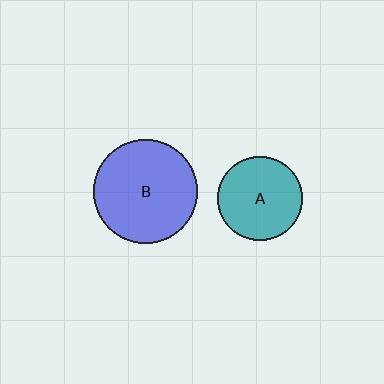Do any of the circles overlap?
No, none of the circles overlap.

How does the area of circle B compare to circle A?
Approximately 1.5 times.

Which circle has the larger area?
Circle B (blue).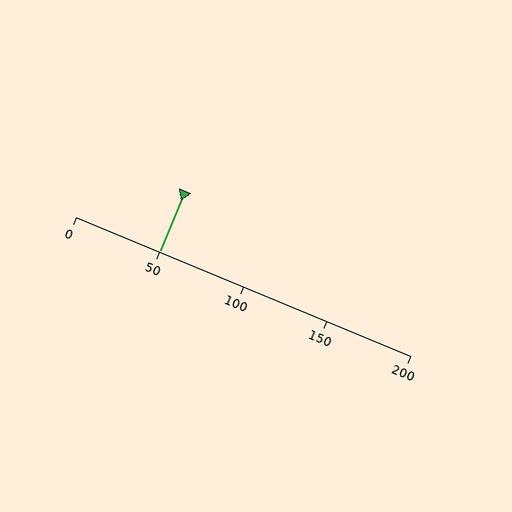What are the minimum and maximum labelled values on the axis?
The axis runs from 0 to 200.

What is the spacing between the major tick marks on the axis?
The major ticks are spaced 50 apart.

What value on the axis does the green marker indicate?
The marker indicates approximately 50.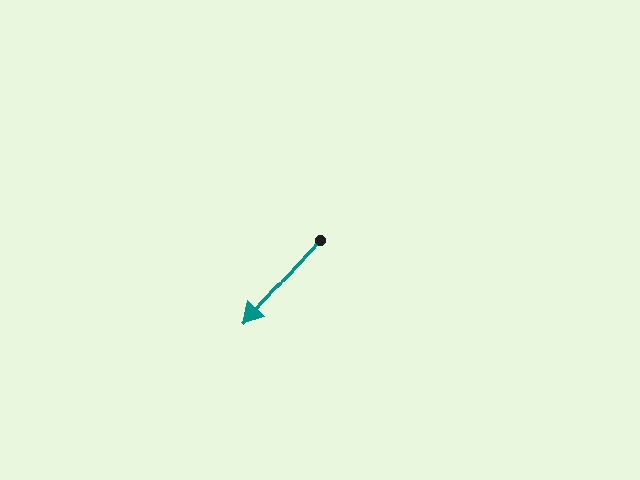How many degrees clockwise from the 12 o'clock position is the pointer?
Approximately 222 degrees.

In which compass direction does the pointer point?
Southwest.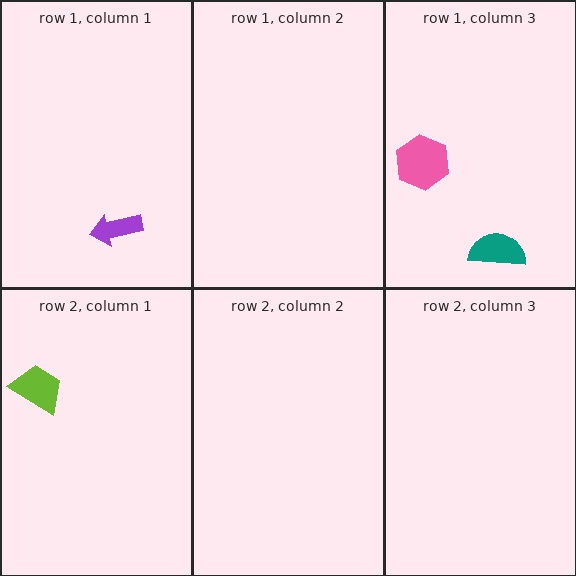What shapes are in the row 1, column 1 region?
The purple arrow.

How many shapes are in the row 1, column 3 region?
2.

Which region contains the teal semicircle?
The row 1, column 3 region.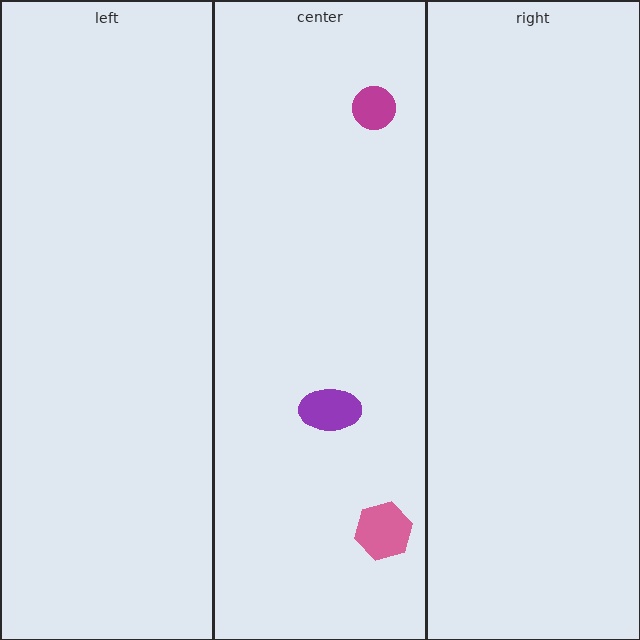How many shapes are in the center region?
3.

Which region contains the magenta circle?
The center region.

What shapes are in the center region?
The purple ellipse, the magenta circle, the pink hexagon.